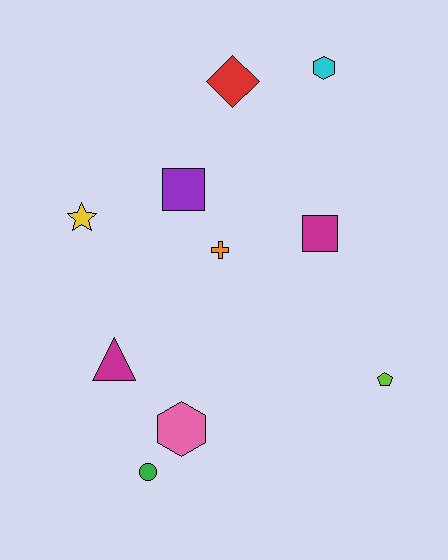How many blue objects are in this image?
There are no blue objects.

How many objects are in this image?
There are 10 objects.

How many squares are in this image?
There are 2 squares.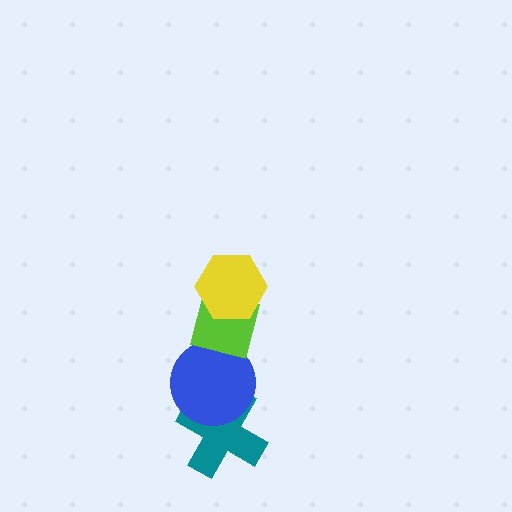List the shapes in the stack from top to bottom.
From top to bottom: the yellow hexagon, the lime square, the blue circle, the teal cross.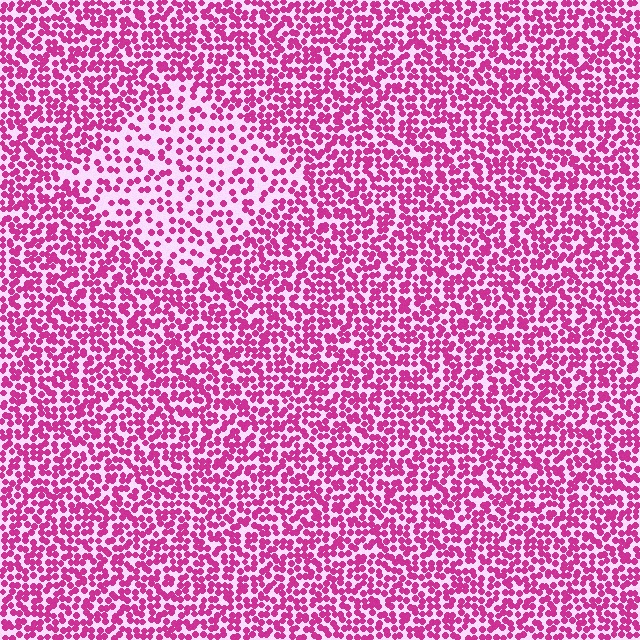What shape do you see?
I see a diamond.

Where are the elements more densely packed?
The elements are more densely packed outside the diamond boundary.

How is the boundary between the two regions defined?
The boundary is defined by a change in element density (approximately 2.0x ratio). All elements are the same color, size, and shape.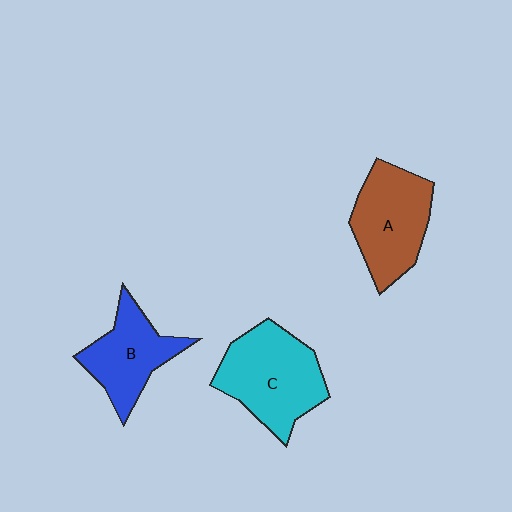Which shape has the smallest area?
Shape B (blue).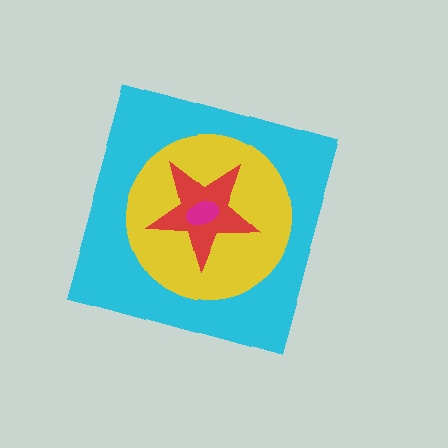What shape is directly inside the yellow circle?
The red star.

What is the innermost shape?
The magenta ellipse.